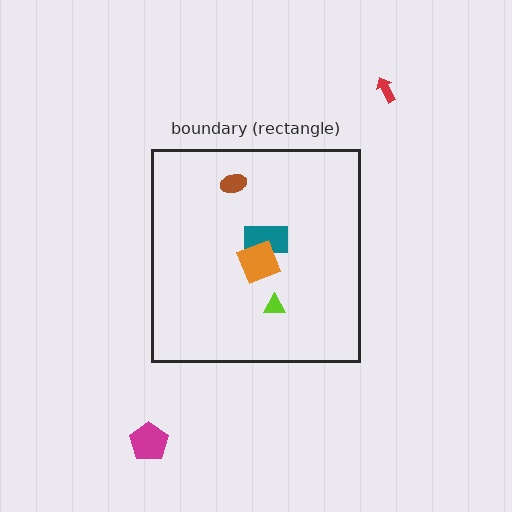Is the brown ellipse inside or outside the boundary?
Inside.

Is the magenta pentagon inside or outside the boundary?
Outside.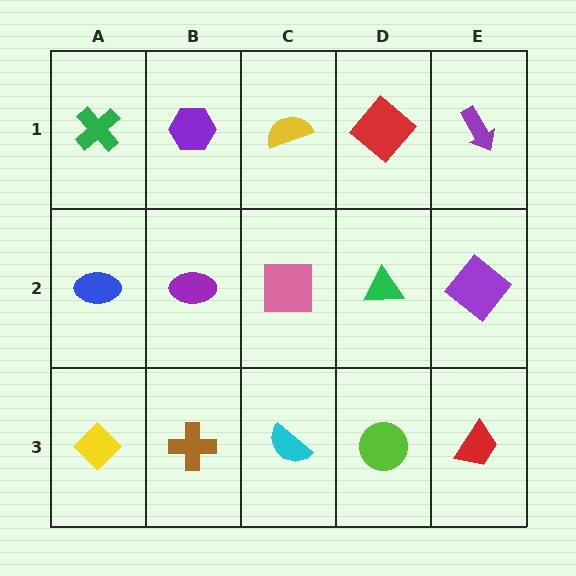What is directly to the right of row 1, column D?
A purple arrow.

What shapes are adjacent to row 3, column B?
A purple ellipse (row 2, column B), a yellow diamond (row 3, column A), a cyan semicircle (row 3, column C).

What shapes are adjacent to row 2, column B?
A purple hexagon (row 1, column B), a brown cross (row 3, column B), a blue ellipse (row 2, column A), a pink square (row 2, column C).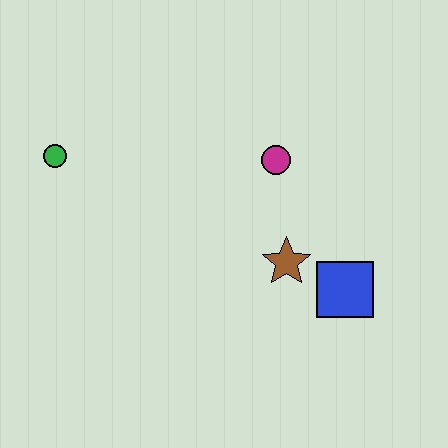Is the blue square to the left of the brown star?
No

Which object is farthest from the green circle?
The blue square is farthest from the green circle.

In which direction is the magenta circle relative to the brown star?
The magenta circle is above the brown star.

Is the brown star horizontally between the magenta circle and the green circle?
No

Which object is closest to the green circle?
The magenta circle is closest to the green circle.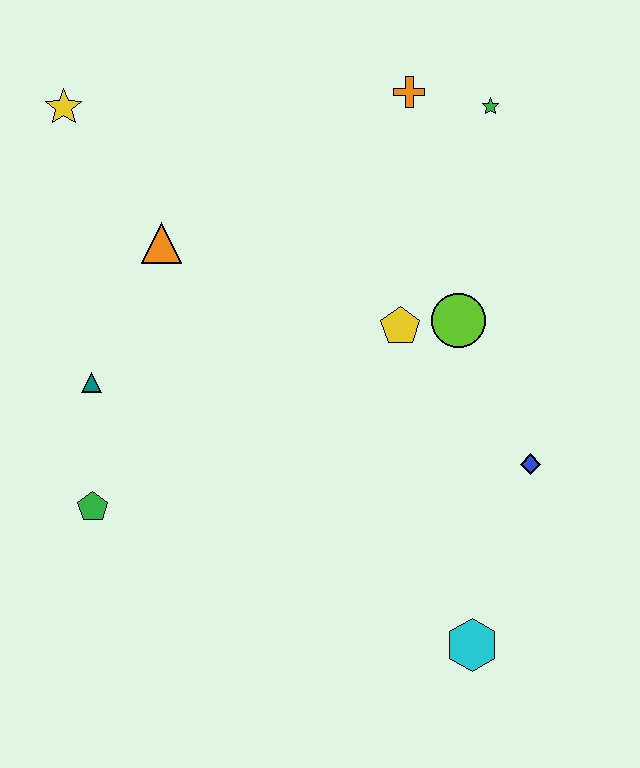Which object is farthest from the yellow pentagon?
The yellow star is farthest from the yellow pentagon.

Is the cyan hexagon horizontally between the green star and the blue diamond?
No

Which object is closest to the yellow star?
The orange triangle is closest to the yellow star.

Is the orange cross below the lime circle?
No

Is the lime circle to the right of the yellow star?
Yes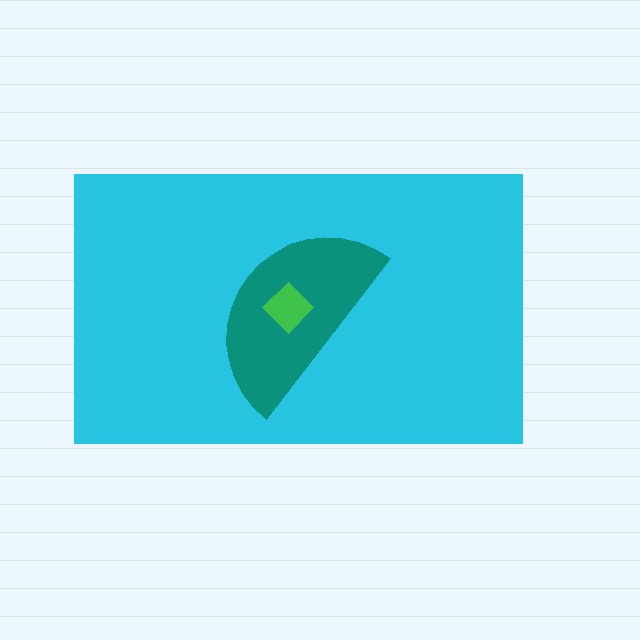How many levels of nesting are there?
3.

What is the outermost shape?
The cyan rectangle.